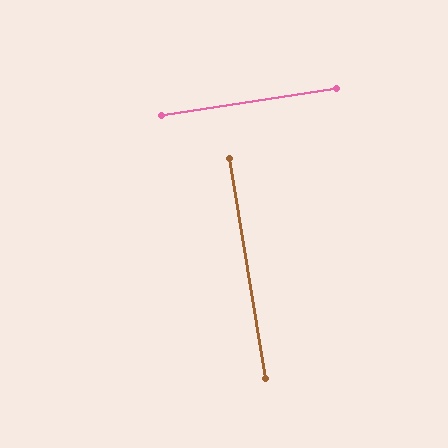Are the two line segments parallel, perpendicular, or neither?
Perpendicular — they meet at approximately 89°.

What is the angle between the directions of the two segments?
Approximately 89 degrees.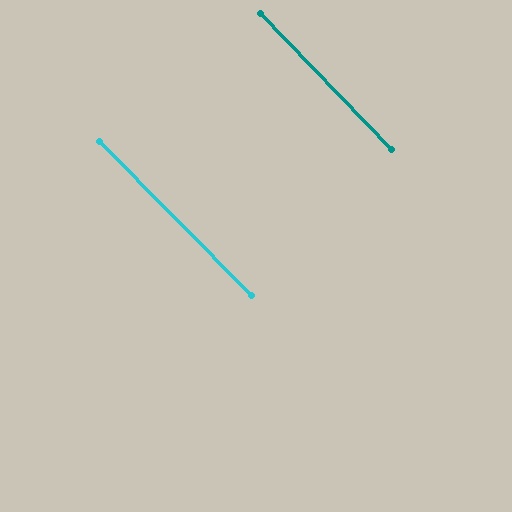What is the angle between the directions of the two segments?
Approximately 1 degree.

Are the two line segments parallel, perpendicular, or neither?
Parallel — their directions differ by only 1.0°.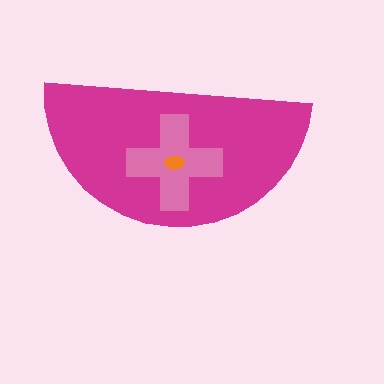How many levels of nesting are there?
3.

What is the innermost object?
The orange ellipse.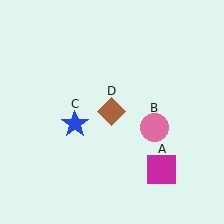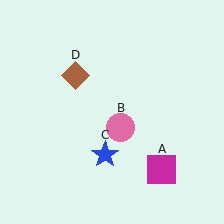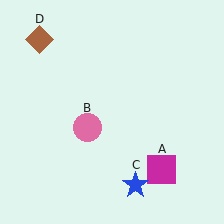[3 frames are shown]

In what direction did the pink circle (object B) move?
The pink circle (object B) moved left.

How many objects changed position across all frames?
3 objects changed position: pink circle (object B), blue star (object C), brown diamond (object D).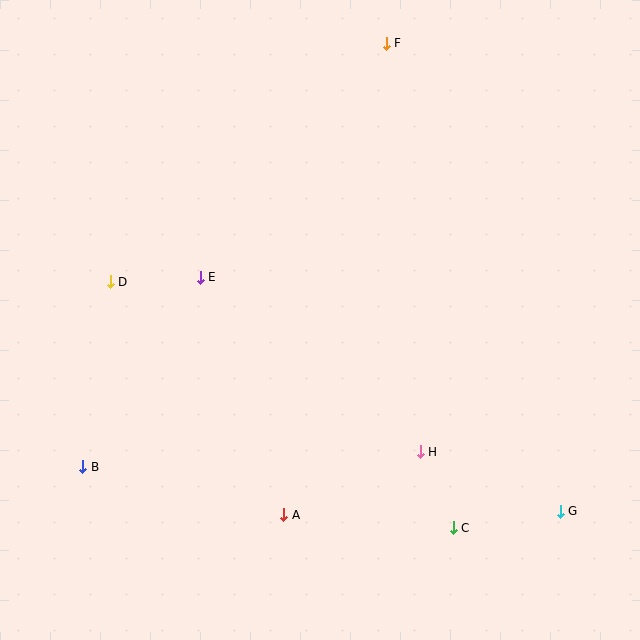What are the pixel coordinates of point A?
Point A is at (284, 515).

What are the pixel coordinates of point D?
Point D is at (110, 282).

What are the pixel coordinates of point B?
Point B is at (83, 467).